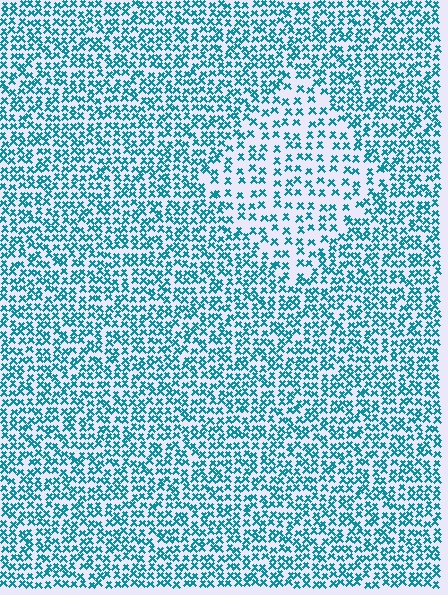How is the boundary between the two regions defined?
The boundary is defined by a change in element density (approximately 1.8x ratio). All elements are the same color, size, and shape.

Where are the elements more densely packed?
The elements are more densely packed outside the diamond boundary.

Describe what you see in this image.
The image contains small teal elements arranged at two different densities. A diamond-shaped region is visible where the elements are less densely packed than the surrounding area.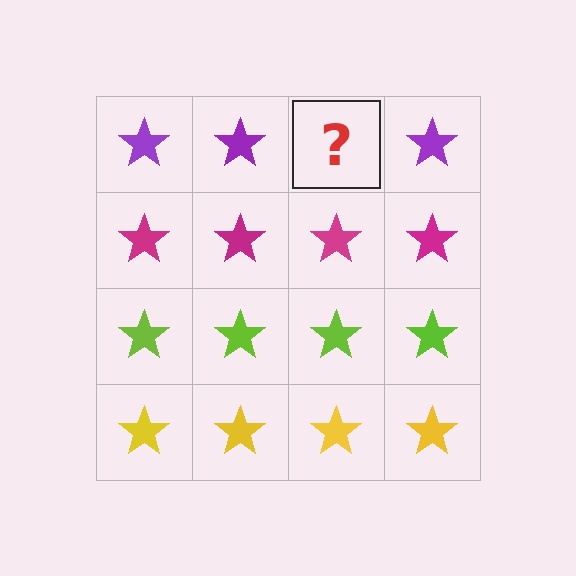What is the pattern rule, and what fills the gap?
The rule is that each row has a consistent color. The gap should be filled with a purple star.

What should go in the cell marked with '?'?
The missing cell should contain a purple star.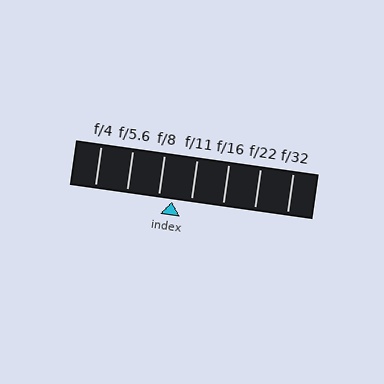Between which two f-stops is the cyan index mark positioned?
The index mark is between f/8 and f/11.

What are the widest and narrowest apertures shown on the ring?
The widest aperture shown is f/4 and the narrowest is f/32.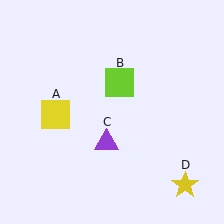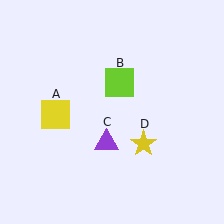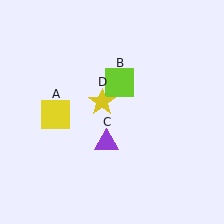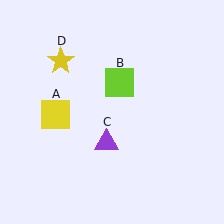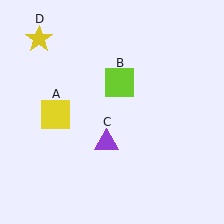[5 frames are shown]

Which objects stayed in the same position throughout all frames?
Yellow square (object A) and lime square (object B) and purple triangle (object C) remained stationary.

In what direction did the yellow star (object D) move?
The yellow star (object D) moved up and to the left.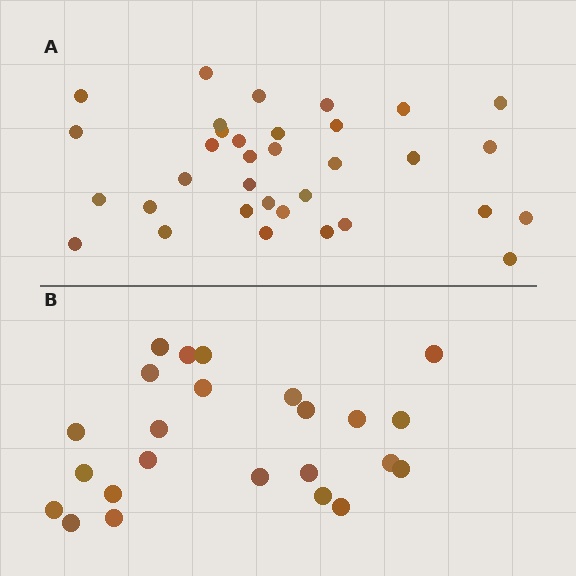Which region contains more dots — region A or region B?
Region A (the top region) has more dots.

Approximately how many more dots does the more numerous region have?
Region A has roughly 10 or so more dots than region B.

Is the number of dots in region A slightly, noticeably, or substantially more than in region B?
Region A has noticeably more, but not dramatically so. The ratio is roughly 1.4 to 1.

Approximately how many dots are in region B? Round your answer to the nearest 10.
About 20 dots. (The exact count is 24, which rounds to 20.)